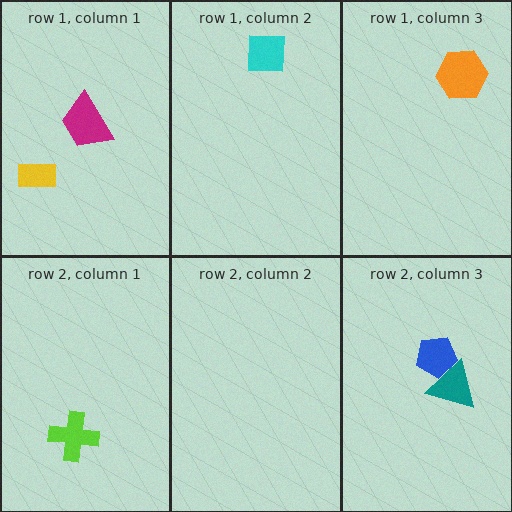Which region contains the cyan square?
The row 1, column 2 region.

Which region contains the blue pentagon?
The row 2, column 3 region.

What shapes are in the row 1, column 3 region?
The orange hexagon.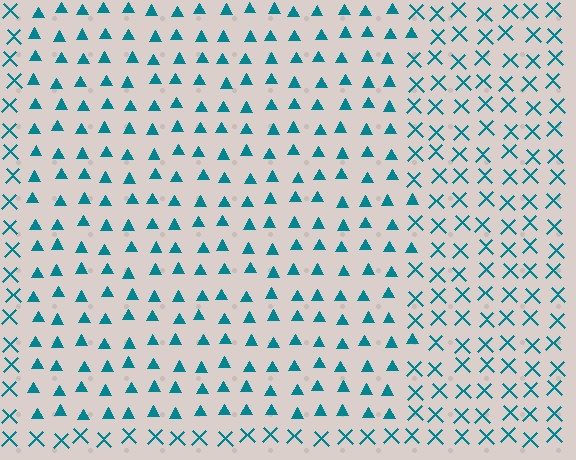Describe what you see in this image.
The image is filled with small teal elements arranged in a uniform grid. A rectangle-shaped region contains triangles, while the surrounding area contains X marks. The boundary is defined purely by the change in element shape.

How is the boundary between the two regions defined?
The boundary is defined by a change in element shape: triangles inside vs. X marks outside. All elements share the same color and spacing.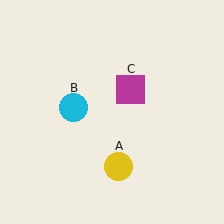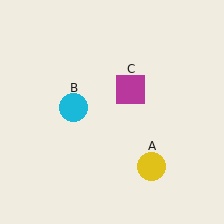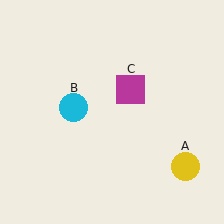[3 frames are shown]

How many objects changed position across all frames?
1 object changed position: yellow circle (object A).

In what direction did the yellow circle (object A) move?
The yellow circle (object A) moved right.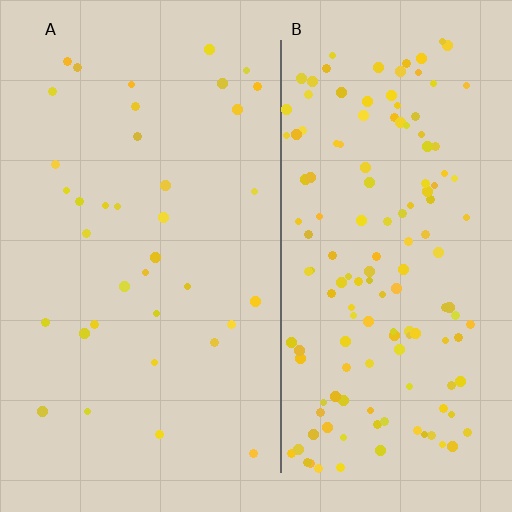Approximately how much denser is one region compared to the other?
Approximately 4.0× — region B over region A.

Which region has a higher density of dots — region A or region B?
B (the right).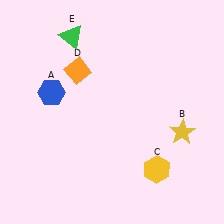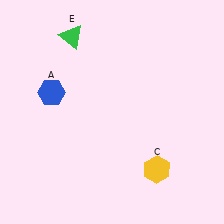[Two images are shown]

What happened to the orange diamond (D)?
The orange diamond (D) was removed in Image 2. It was in the top-left area of Image 1.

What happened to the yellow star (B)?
The yellow star (B) was removed in Image 2. It was in the bottom-right area of Image 1.